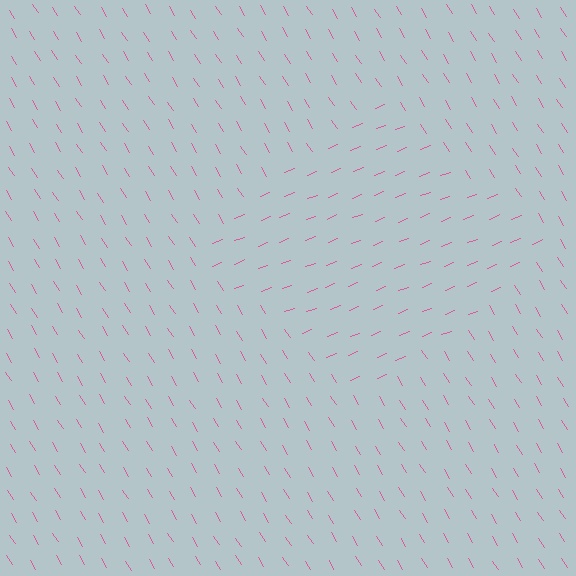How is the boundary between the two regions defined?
The boundary is defined purely by a change in line orientation (approximately 80 degrees difference). All lines are the same color and thickness.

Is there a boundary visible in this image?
Yes, there is a texture boundary formed by a change in line orientation.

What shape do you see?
I see a diamond.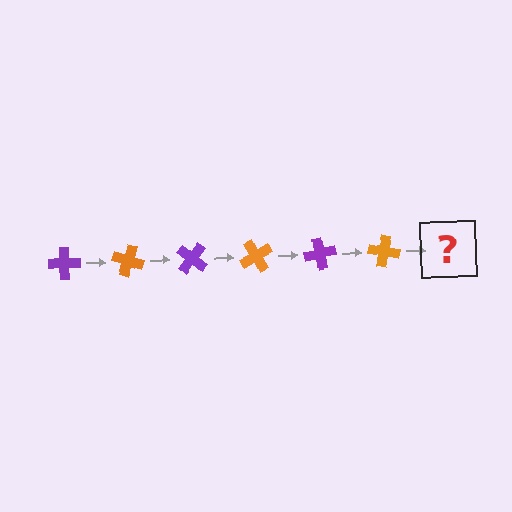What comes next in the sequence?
The next element should be a purple cross, rotated 120 degrees from the start.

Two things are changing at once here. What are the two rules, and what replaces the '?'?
The two rules are that it rotates 20 degrees each step and the color cycles through purple and orange. The '?' should be a purple cross, rotated 120 degrees from the start.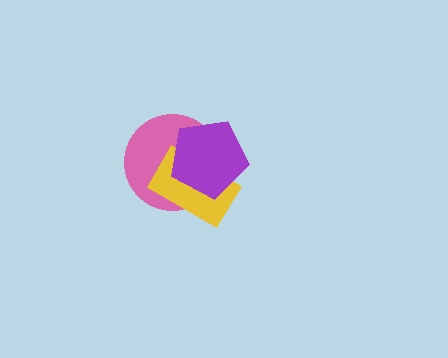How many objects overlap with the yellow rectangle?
2 objects overlap with the yellow rectangle.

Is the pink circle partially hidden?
Yes, it is partially covered by another shape.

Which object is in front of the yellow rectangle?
The purple pentagon is in front of the yellow rectangle.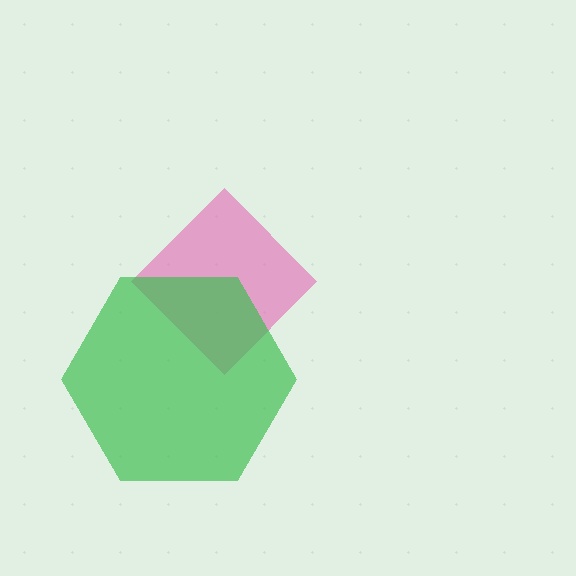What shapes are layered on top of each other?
The layered shapes are: a pink diamond, a green hexagon.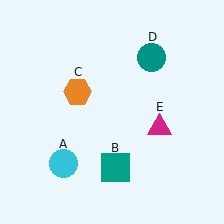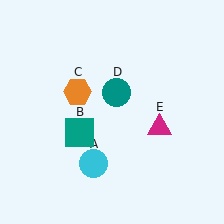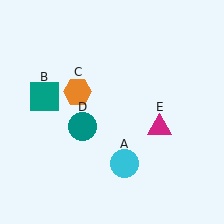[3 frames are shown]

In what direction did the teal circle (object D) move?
The teal circle (object D) moved down and to the left.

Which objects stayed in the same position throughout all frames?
Orange hexagon (object C) and magenta triangle (object E) remained stationary.